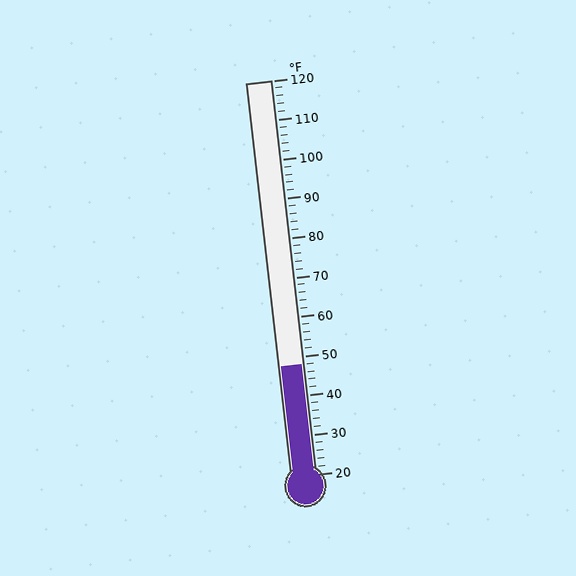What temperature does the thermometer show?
The thermometer shows approximately 48°F.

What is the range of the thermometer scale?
The thermometer scale ranges from 20°F to 120°F.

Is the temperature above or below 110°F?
The temperature is below 110°F.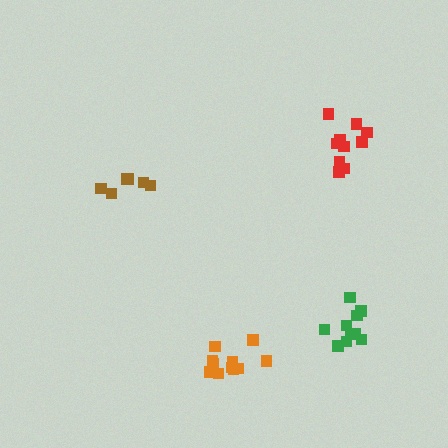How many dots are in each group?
Group 1: 11 dots, Group 2: 10 dots, Group 3: 6 dots, Group 4: 10 dots (37 total).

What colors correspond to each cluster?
The clusters are colored: orange, green, brown, red.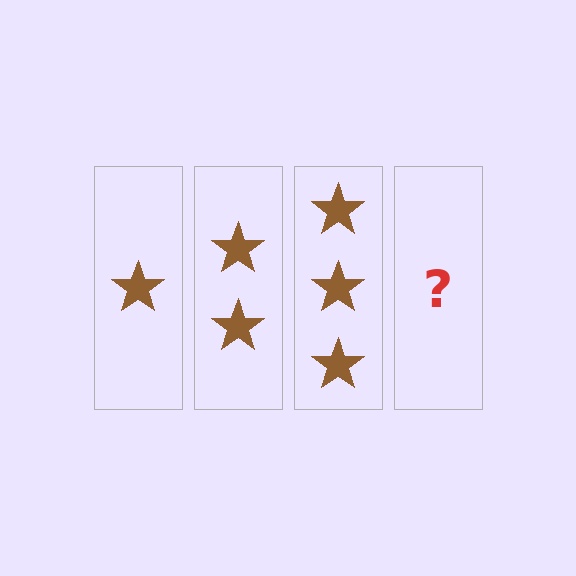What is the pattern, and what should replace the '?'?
The pattern is that each step adds one more star. The '?' should be 4 stars.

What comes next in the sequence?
The next element should be 4 stars.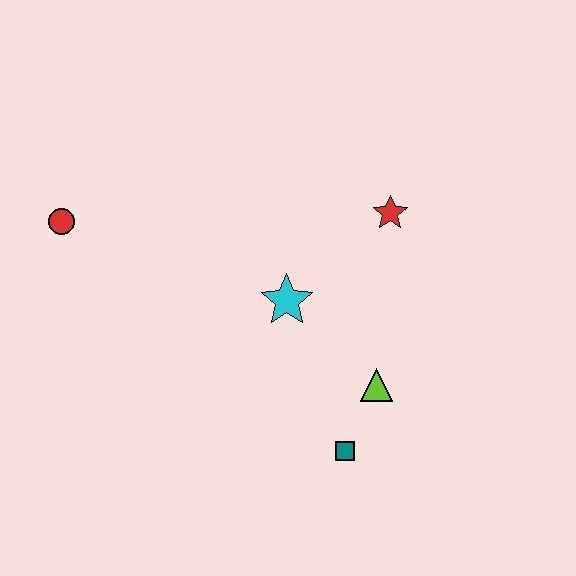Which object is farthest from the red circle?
The teal square is farthest from the red circle.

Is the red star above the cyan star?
Yes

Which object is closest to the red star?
The cyan star is closest to the red star.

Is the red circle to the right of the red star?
No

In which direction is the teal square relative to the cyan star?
The teal square is below the cyan star.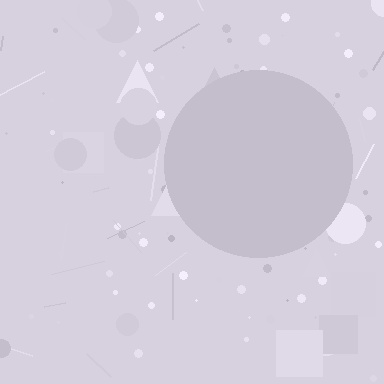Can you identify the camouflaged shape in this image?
The camouflaged shape is a circle.